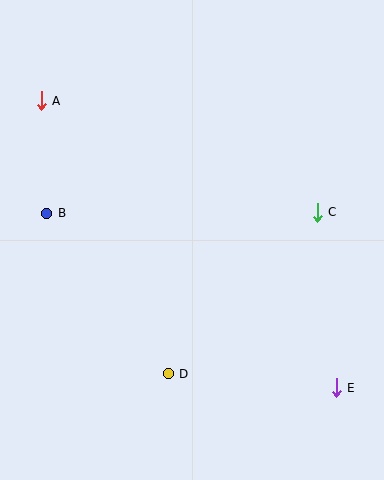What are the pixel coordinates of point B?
Point B is at (47, 213).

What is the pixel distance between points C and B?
The distance between C and B is 270 pixels.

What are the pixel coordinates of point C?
Point C is at (317, 212).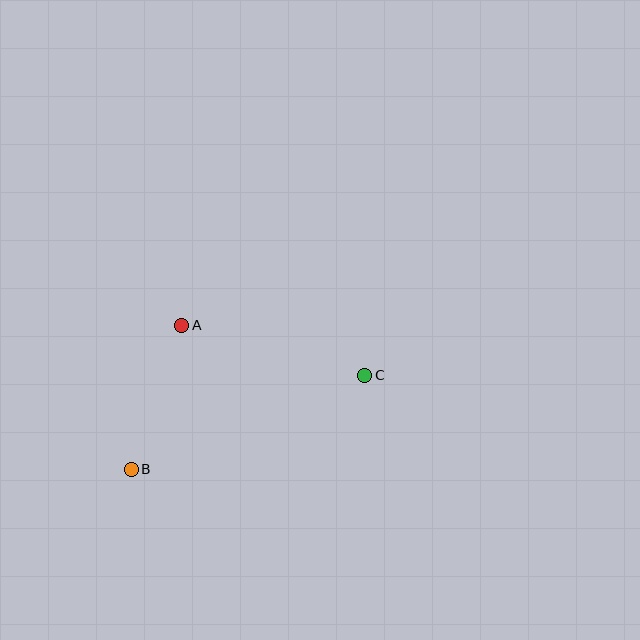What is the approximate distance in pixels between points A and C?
The distance between A and C is approximately 190 pixels.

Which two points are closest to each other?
Points A and B are closest to each other.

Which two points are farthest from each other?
Points B and C are farthest from each other.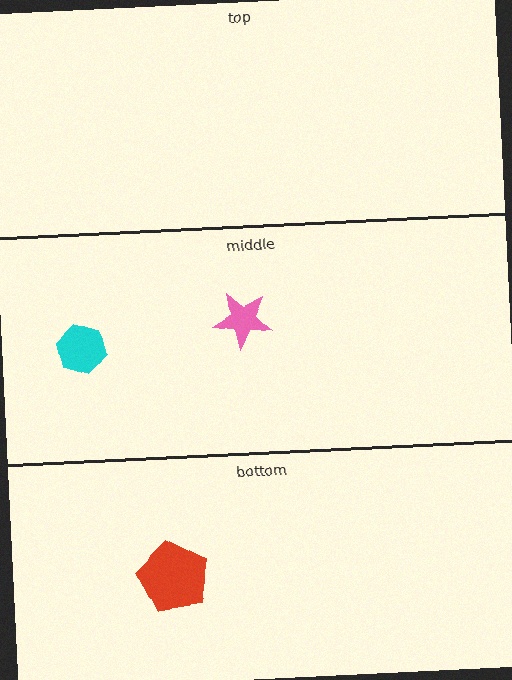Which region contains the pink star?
The middle region.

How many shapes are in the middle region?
2.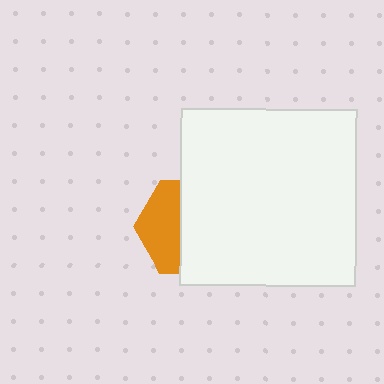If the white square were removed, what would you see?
You would see the complete orange hexagon.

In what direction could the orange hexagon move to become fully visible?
The orange hexagon could move left. That would shift it out from behind the white square entirely.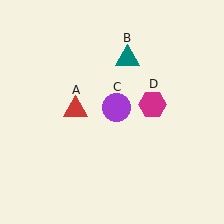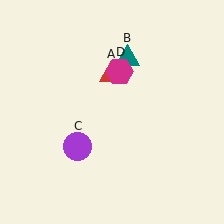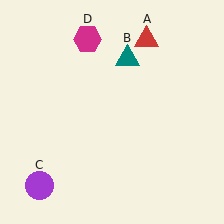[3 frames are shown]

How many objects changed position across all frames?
3 objects changed position: red triangle (object A), purple circle (object C), magenta hexagon (object D).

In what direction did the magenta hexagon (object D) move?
The magenta hexagon (object D) moved up and to the left.